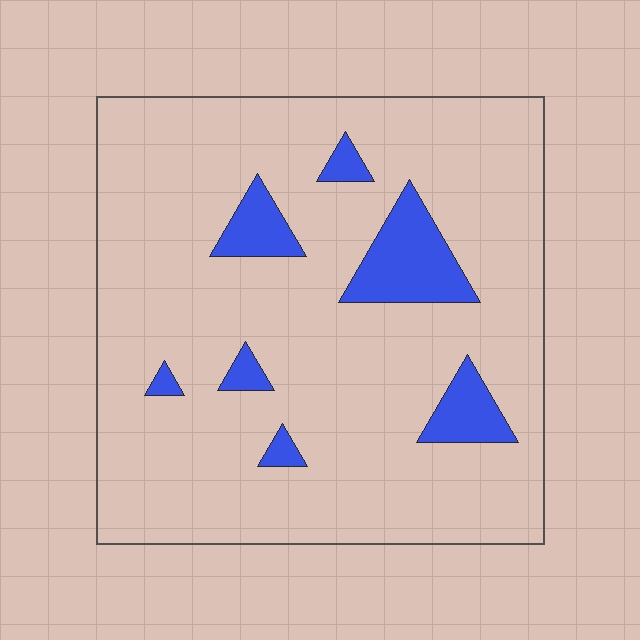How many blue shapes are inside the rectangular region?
7.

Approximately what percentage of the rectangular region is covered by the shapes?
Approximately 10%.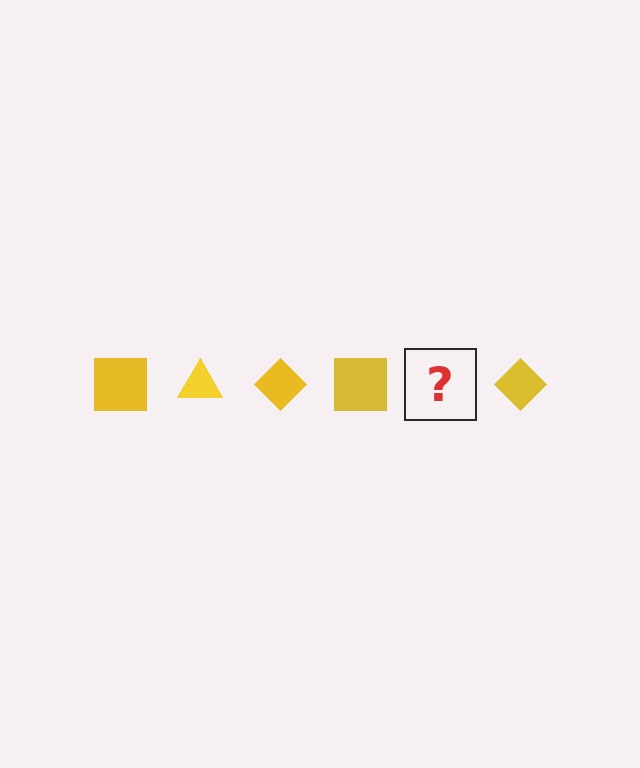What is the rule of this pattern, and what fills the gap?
The rule is that the pattern cycles through square, triangle, diamond shapes in yellow. The gap should be filled with a yellow triangle.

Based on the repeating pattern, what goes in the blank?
The blank should be a yellow triangle.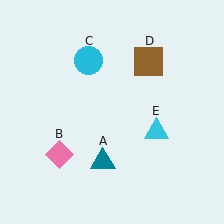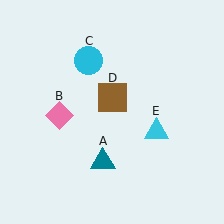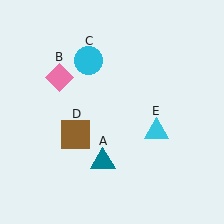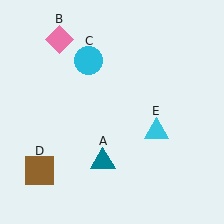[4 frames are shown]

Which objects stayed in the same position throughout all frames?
Teal triangle (object A) and cyan circle (object C) and cyan triangle (object E) remained stationary.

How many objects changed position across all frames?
2 objects changed position: pink diamond (object B), brown square (object D).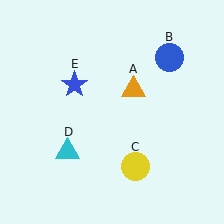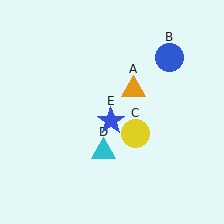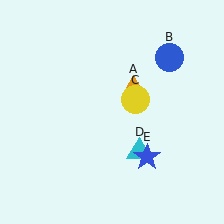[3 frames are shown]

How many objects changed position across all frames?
3 objects changed position: yellow circle (object C), cyan triangle (object D), blue star (object E).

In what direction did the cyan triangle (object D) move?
The cyan triangle (object D) moved right.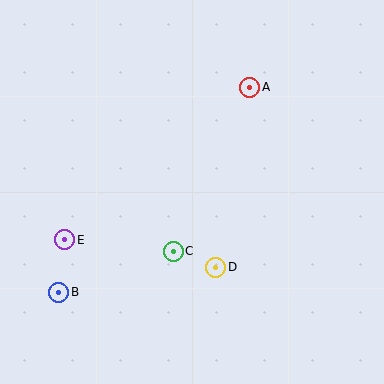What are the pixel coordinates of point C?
Point C is at (173, 251).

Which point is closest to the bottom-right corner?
Point D is closest to the bottom-right corner.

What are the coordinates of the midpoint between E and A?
The midpoint between E and A is at (157, 163).